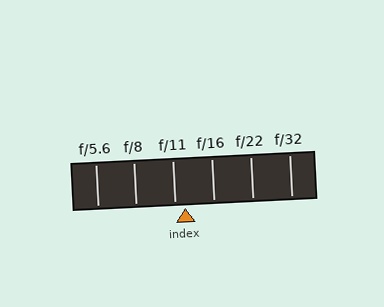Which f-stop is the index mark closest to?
The index mark is closest to f/11.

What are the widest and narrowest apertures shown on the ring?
The widest aperture shown is f/5.6 and the narrowest is f/32.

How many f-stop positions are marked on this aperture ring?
There are 6 f-stop positions marked.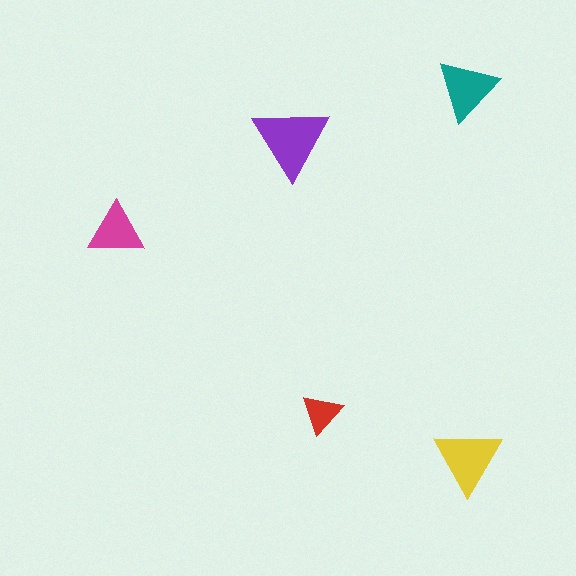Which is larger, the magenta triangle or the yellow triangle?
The yellow one.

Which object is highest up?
The teal triangle is topmost.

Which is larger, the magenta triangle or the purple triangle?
The purple one.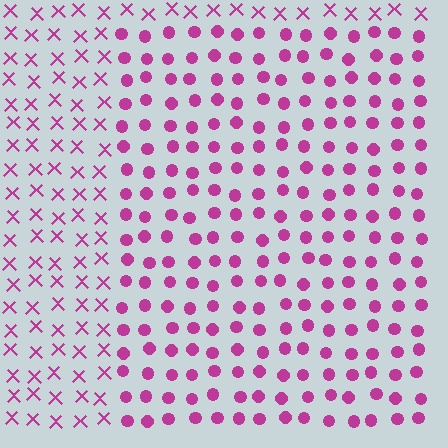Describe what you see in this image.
The image is filled with small magenta elements arranged in a uniform grid. A rectangle-shaped region contains circles, while the surrounding area contains X marks. The boundary is defined purely by the change in element shape.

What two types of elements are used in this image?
The image uses circles inside the rectangle region and X marks outside it.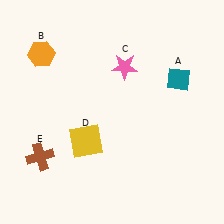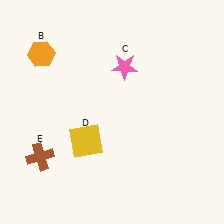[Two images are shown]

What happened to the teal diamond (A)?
The teal diamond (A) was removed in Image 2. It was in the top-right area of Image 1.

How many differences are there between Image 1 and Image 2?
There is 1 difference between the two images.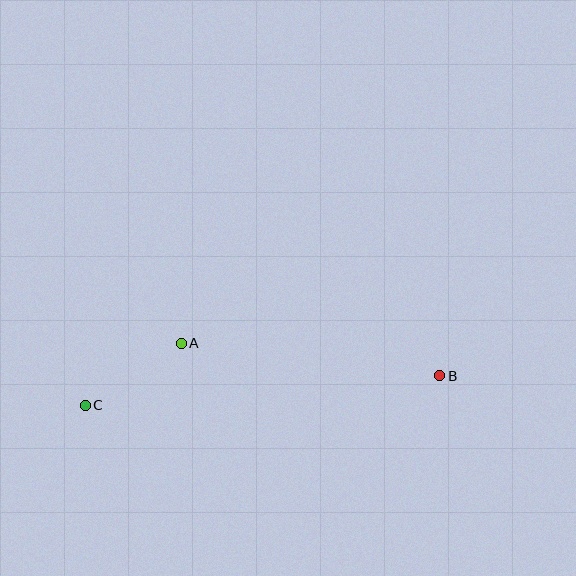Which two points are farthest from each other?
Points B and C are farthest from each other.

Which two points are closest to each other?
Points A and C are closest to each other.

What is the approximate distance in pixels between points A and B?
The distance between A and B is approximately 261 pixels.